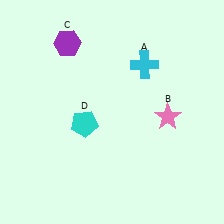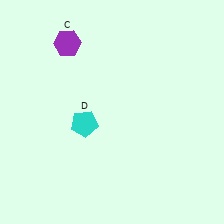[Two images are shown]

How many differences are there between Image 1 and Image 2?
There are 2 differences between the two images.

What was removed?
The pink star (B), the cyan cross (A) were removed in Image 2.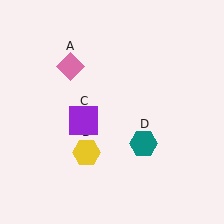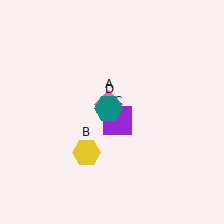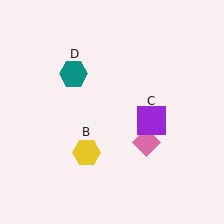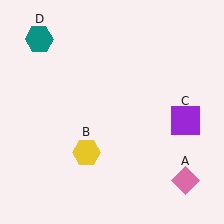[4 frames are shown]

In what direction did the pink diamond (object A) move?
The pink diamond (object A) moved down and to the right.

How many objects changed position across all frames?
3 objects changed position: pink diamond (object A), purple square (object C), teal hexagon (object D).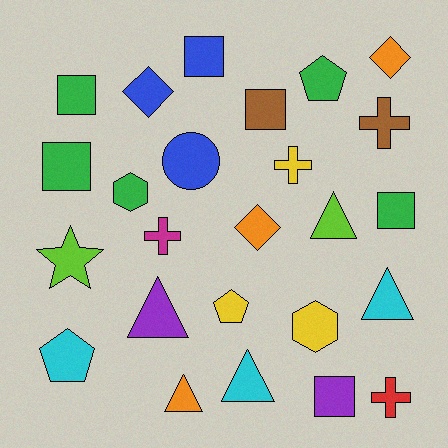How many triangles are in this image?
There are 5 triangles.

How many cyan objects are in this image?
There are 3 cyan objects.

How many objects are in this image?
There are 25 objects.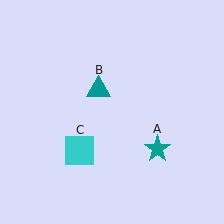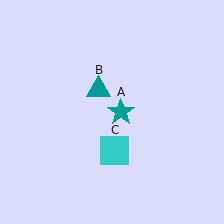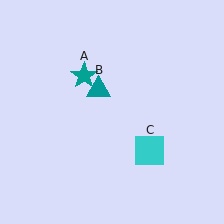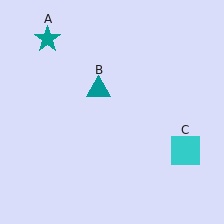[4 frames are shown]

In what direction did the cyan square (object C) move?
The cyan square (object C) moved right.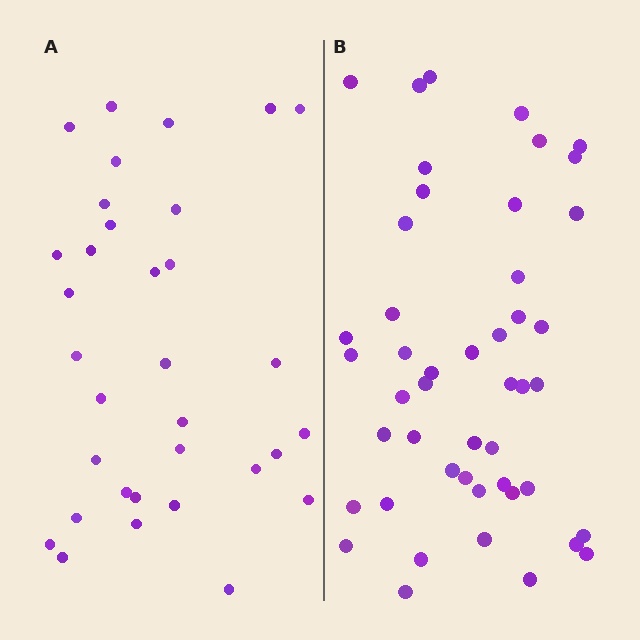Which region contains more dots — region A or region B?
Region B (the right region) has more dots.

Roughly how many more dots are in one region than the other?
Region B has approximately 15 more dots than region A.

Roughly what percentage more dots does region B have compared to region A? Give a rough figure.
About 40% more.